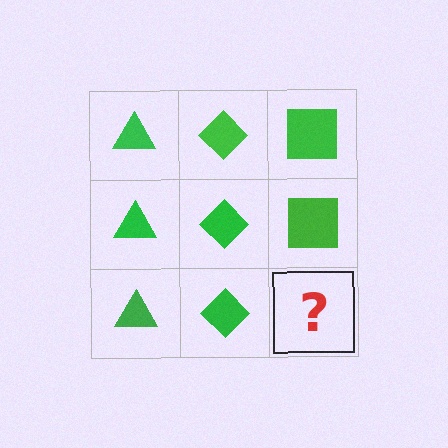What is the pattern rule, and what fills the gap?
The rule is that each column has a consistent shape. The gap should be filled with a green square.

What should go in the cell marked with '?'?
The missing cell should contain a green square.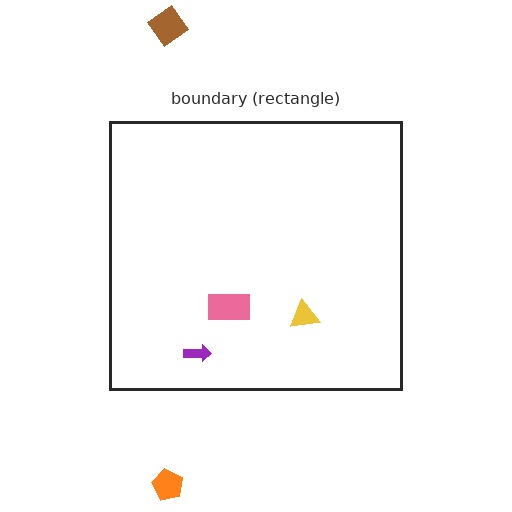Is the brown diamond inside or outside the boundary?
Outside.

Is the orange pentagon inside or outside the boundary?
Outside.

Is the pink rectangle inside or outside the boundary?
Inside.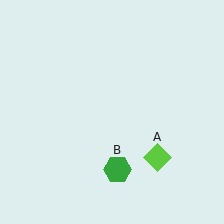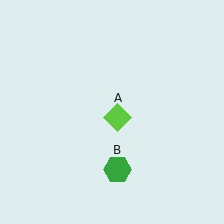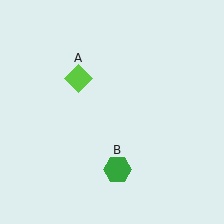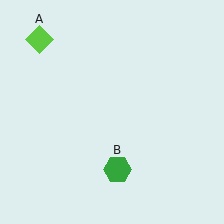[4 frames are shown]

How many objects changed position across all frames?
1 object changed position: lime diamond (object A).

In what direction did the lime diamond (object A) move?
The lime diamond (object A) moved up and to the left.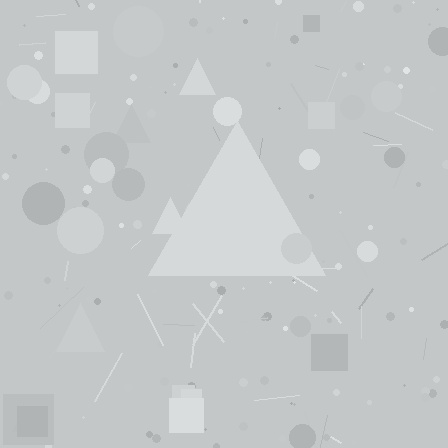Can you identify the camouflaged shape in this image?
The camouflaged shape is a triangle.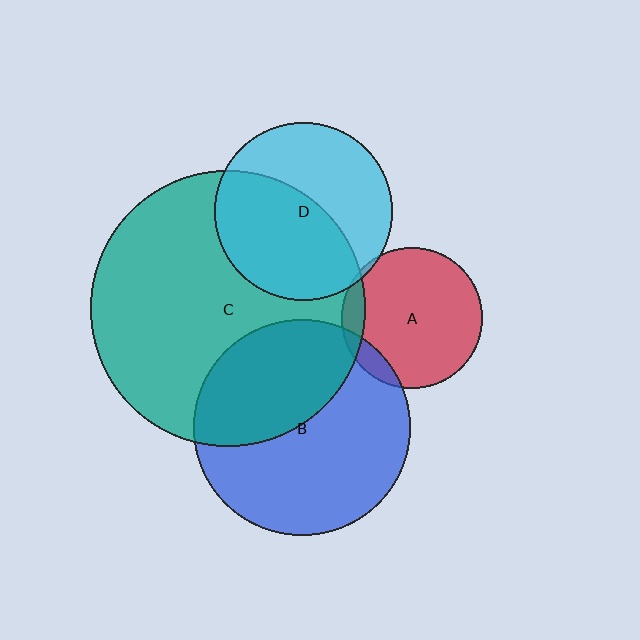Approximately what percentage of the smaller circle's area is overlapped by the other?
Approximately 5%.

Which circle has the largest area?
Circle C (teal).